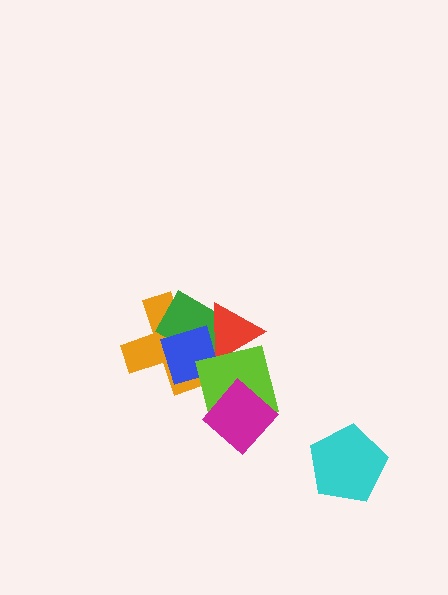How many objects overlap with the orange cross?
4 objects overlap with the orange cross.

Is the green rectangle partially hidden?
Yes, it is partially covered by another shape.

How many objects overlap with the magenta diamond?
1 object overlaps with the magenta diamond.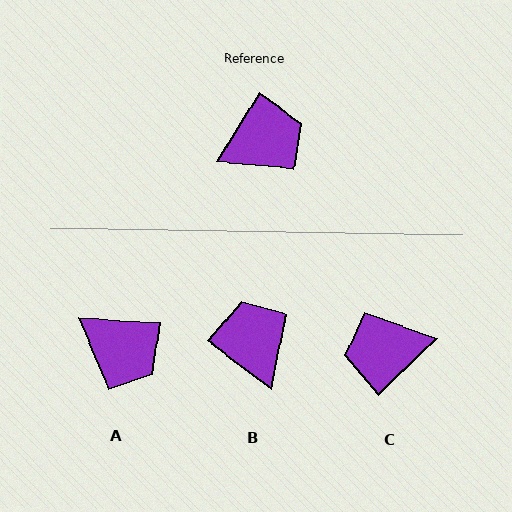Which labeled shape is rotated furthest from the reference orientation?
C, about 166 degrees away.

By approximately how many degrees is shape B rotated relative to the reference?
Approximately 84 degrees counter-clockwise.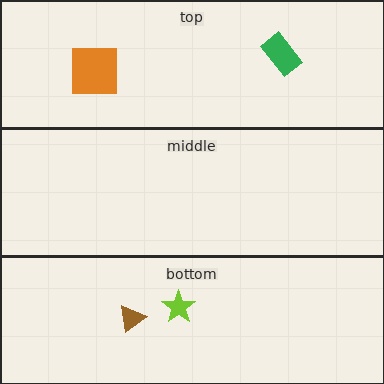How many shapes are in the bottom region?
2.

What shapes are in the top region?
The green rectangle, the orange square.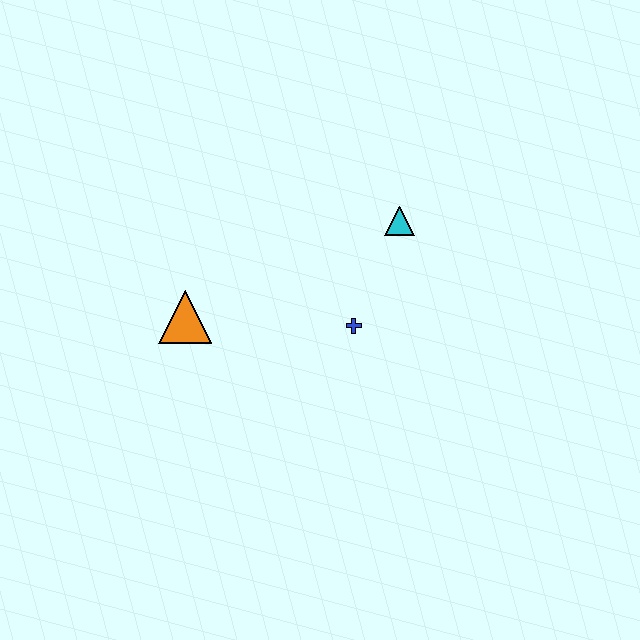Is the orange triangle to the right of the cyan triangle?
No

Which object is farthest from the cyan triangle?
The orange triangle is farthest from the cyan triangle.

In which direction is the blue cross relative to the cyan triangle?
The blue cross is below the cyan triangle.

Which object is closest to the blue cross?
The cyan triangle is closest to the blue cross.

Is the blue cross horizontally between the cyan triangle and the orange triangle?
Yes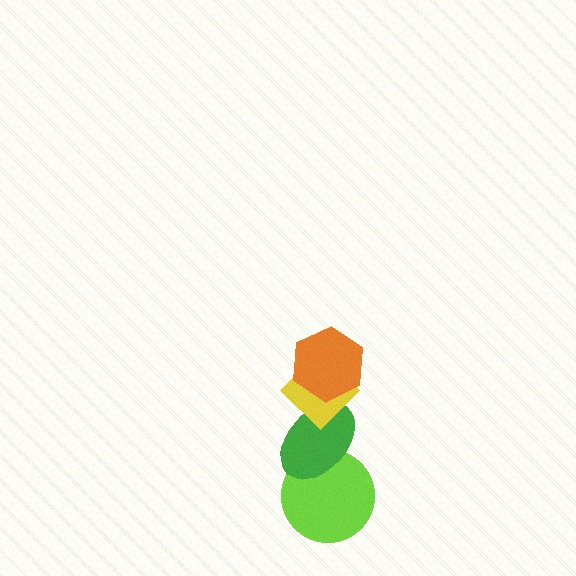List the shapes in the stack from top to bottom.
From top to bottom: the orange hexagon, the yellow diamond, the green ellipse, the lime circle.